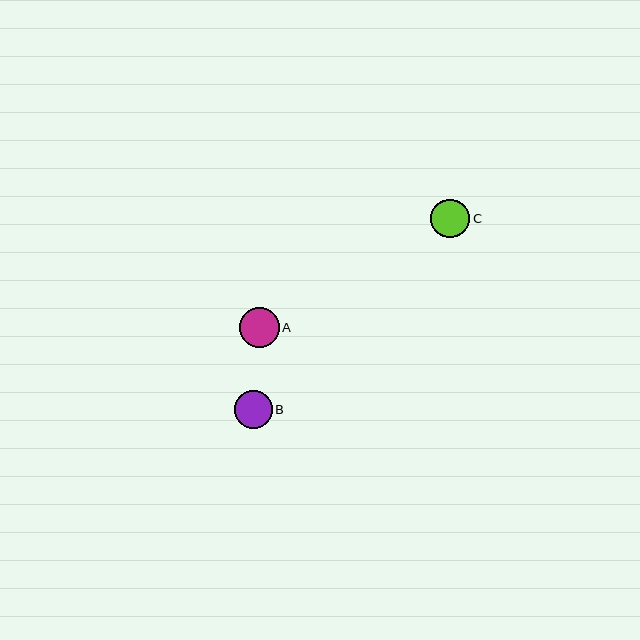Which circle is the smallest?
Circle B is the smallest with a size of approximately 38 pixels.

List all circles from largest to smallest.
From largest to smallest: A, C, B.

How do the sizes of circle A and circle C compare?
Circle A and circle C are approximately the same size.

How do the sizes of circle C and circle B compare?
Circle C and circle B are approximately the same size.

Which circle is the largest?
Circle A is the largest with a size of approximately 39 pixels.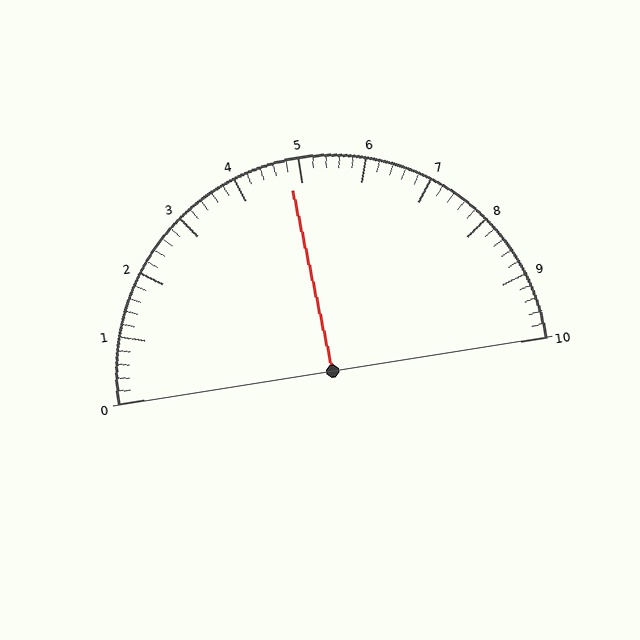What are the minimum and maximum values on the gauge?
The gauge ranges from 0 to 10.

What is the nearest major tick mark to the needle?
The nearest major tick mark is 5.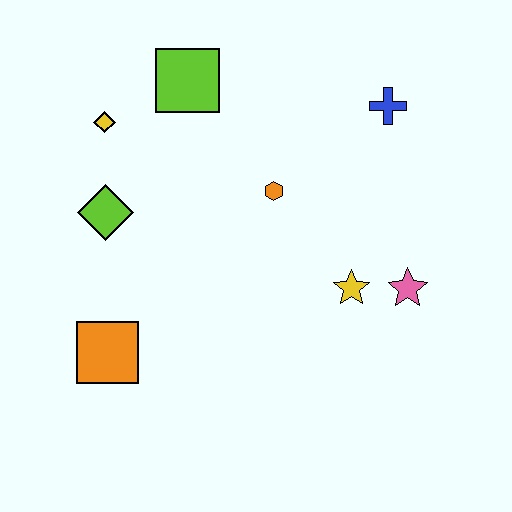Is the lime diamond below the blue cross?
Yes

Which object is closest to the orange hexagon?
The yellow star is closest to the orange hexagon.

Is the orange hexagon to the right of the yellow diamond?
Yes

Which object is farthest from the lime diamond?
The pink star is farthest from the lime diamond.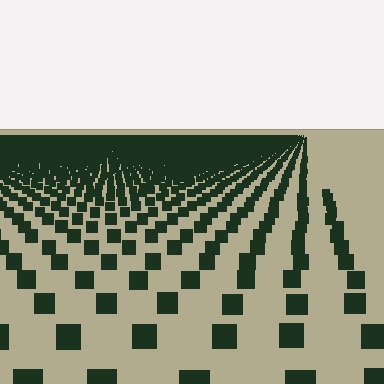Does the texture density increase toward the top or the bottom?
Density increases toward the top.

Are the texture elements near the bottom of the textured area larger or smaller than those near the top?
Larger. Near the bottom, elements are closer to the viewer and appear at a bigger on-screen size.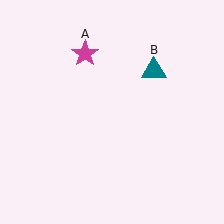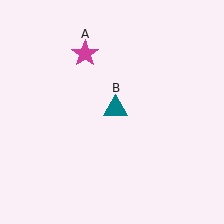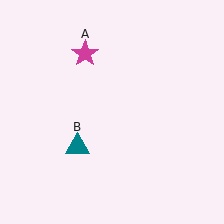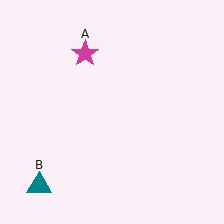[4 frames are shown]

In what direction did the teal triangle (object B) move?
The teal triangle (object B) moved down and to the left.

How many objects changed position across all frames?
1 object changed position: teal triangle (object B).